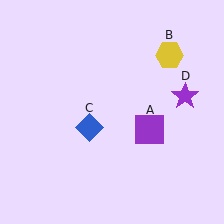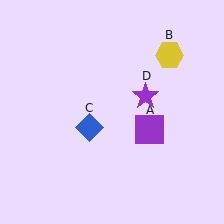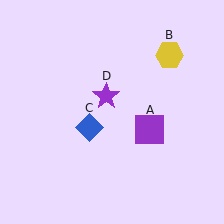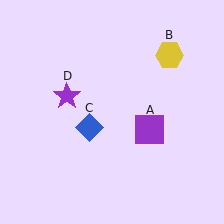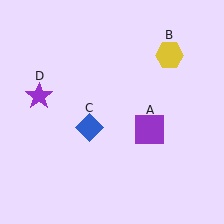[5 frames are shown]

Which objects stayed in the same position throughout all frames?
Purple square (object A) and yellow hexagon (object B) and blue diamond (object C) remained stationary.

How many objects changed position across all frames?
1 object changed position: purple star (object D).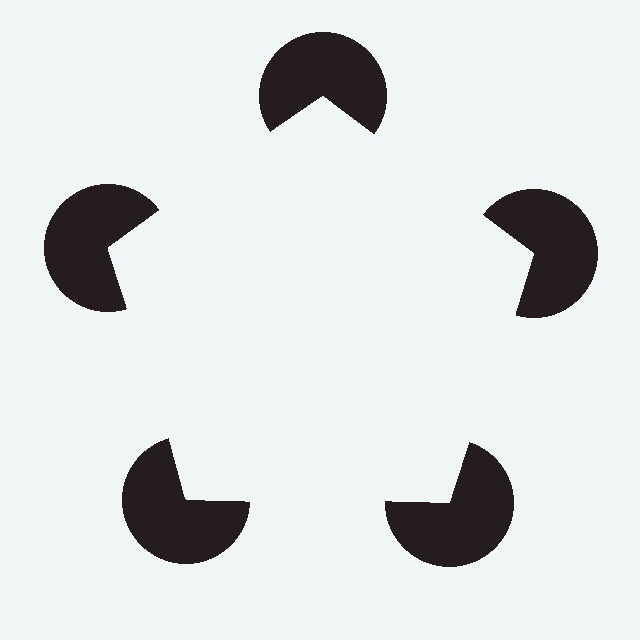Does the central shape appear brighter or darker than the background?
It typically appears slightly brighter than the background, even though no actual brightness change is drawn.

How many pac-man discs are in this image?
There are 5 — one at each vertex of the illusory pentagon.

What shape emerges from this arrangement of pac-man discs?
An illusory pentagon — its edges are inferred from the aligned wedge cuts in the pac-man discs, not physically drawn.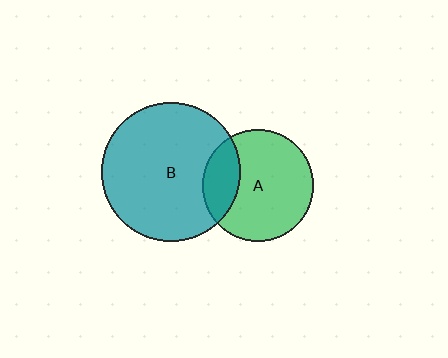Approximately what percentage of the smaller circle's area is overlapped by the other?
Approximately 25%.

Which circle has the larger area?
Circle B (teal).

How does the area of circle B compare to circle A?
Approximately 1.5 times.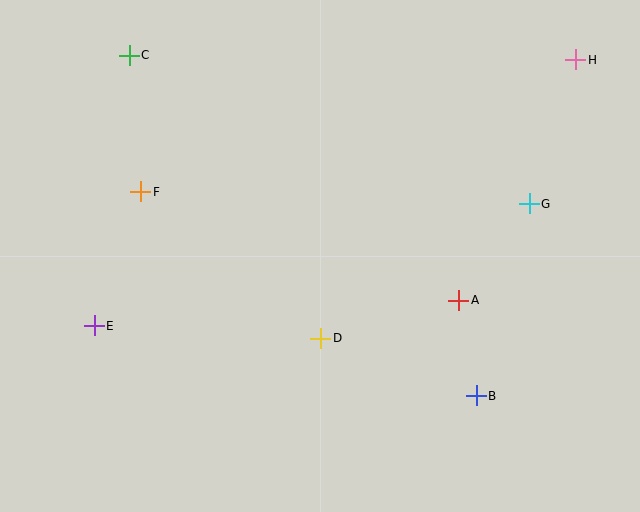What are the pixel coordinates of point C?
Point C is at (129, 55).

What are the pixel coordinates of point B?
Point B is at (476, 396).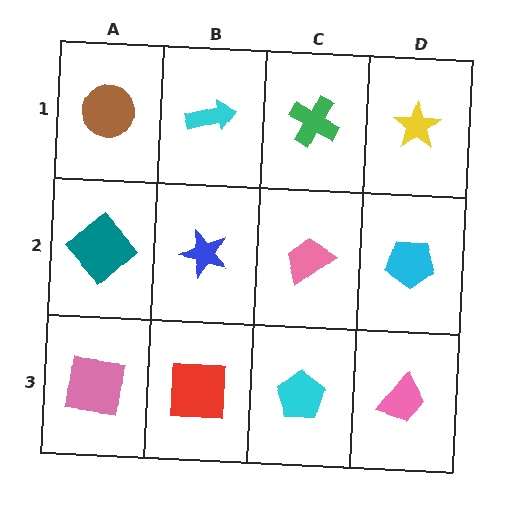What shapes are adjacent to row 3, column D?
A cyan pentagon (row 2, column D), a cyan pentagon (row 3, column C).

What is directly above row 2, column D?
A yellow star.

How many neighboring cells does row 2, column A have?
3.